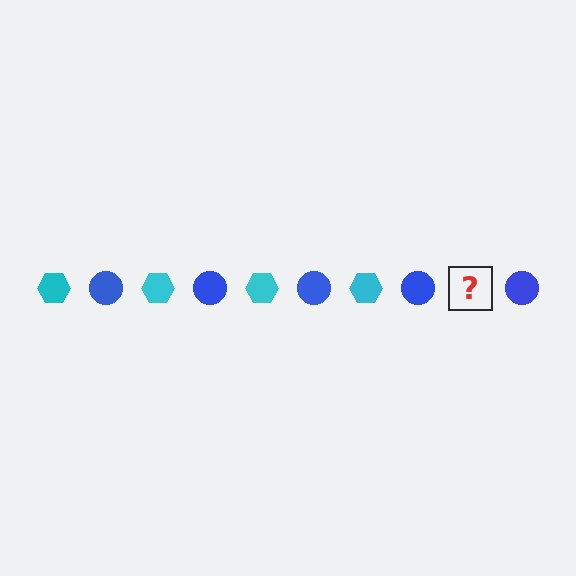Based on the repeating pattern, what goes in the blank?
The blank should be a cyan hexagon.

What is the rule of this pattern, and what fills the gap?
The rule is that the pattern alternates between cyan hexagon and blue circle. The gap should be filled with a cyan hexagon.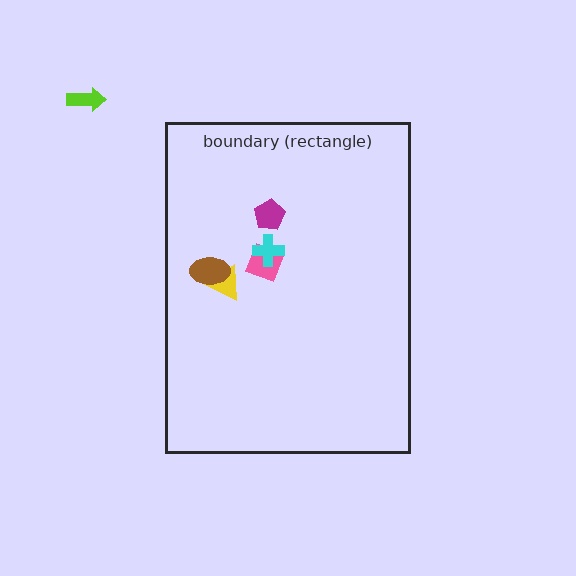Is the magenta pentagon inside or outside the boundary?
Inside.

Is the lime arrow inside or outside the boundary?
Outside.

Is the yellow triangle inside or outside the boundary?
Inside.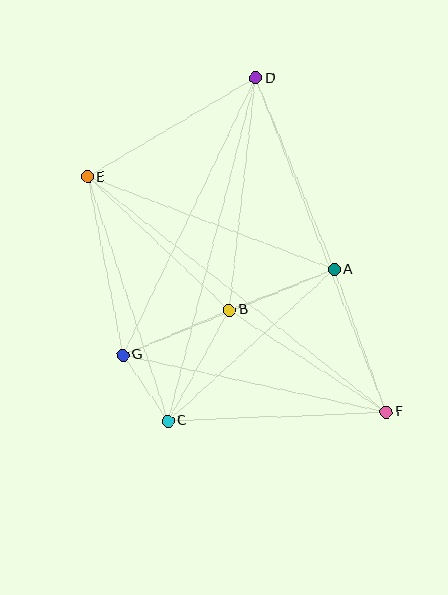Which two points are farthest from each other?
Points E and F are farthest from each other.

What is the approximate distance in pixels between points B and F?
The distance between B and F is approximately 187 pixels.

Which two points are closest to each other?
Points C and G are closest to each other.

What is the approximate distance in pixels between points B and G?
The distance between B and G is approximately 116 pixels.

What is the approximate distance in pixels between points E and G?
The distance between E and G is approximately 182 pixels.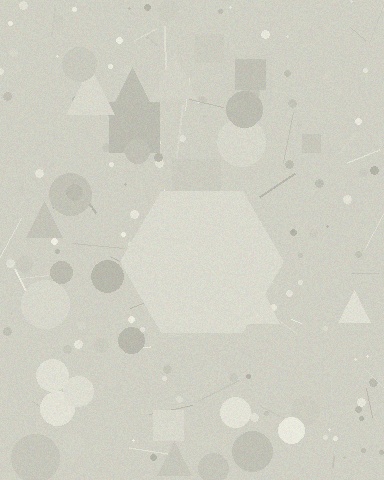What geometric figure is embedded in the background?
A hexagon is embedded in the background.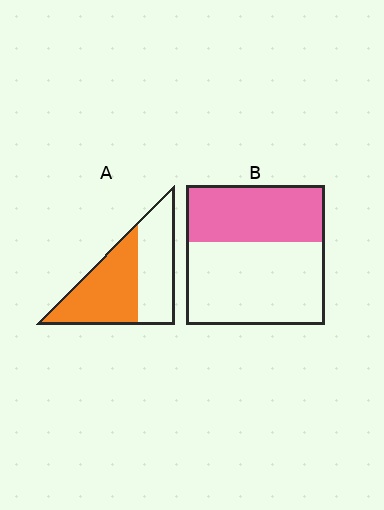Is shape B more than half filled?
No.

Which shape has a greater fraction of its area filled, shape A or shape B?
Shape A.